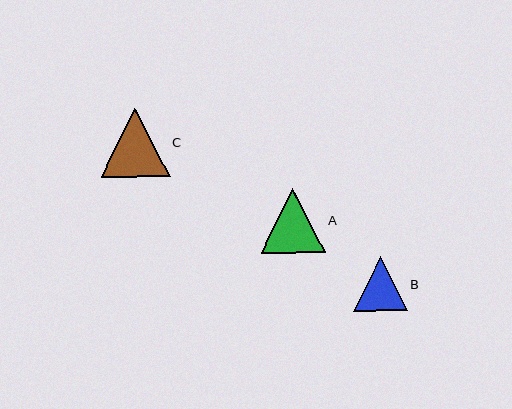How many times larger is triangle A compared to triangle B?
Triangle A is approximately 1.2 times the size of triangle B.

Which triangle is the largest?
Triangle C is the largest with a size of approximately 69 pixels.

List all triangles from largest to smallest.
From largest to smallest: C, A, B.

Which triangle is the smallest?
Triangle B is the smallest with a size of approximately 54 pixels.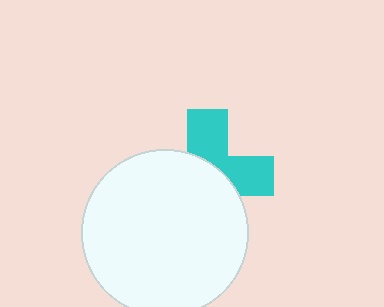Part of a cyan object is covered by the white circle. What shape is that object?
It is a cross.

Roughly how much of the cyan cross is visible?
A small part of it is visible (roughly 42%).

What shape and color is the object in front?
The object in front is a white circle.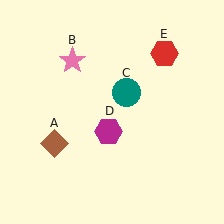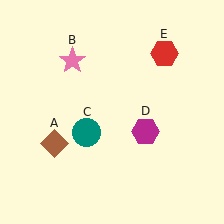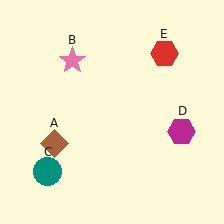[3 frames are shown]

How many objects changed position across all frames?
2 objects changed position: teal circle (object C), magenta hexagon (object D).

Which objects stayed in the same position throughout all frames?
Brown diamond (object A) and pink star (object B) and red hexagon (object E) remained stationary.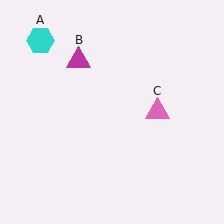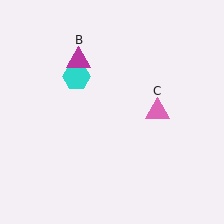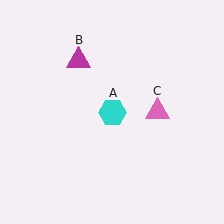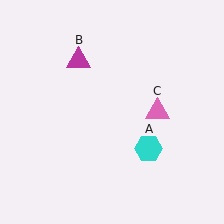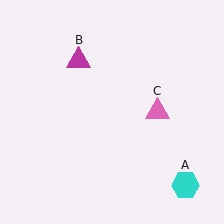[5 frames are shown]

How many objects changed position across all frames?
1 object changed position: cyan hexagon (object A).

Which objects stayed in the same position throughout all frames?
Magenta triangle (object B) and pink triangle (object C) remained stationary.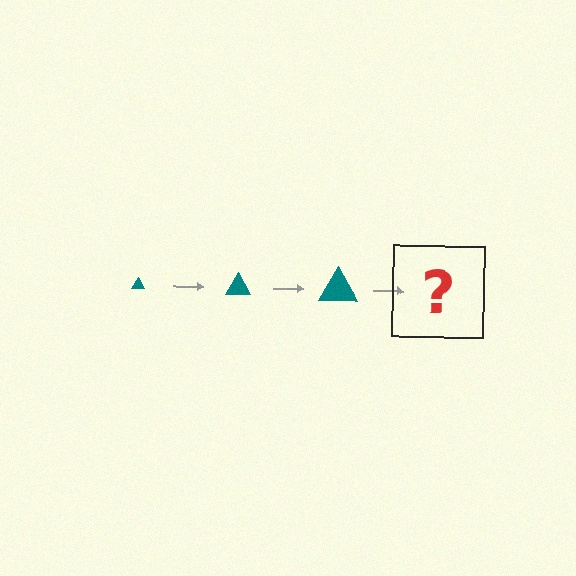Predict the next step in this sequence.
The next step is a teal triangle, larger than the previous one.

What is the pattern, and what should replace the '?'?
The pattern is that the triangle gets progressively larger each step. The '?' should be a teal triangle, larger than the previous one.